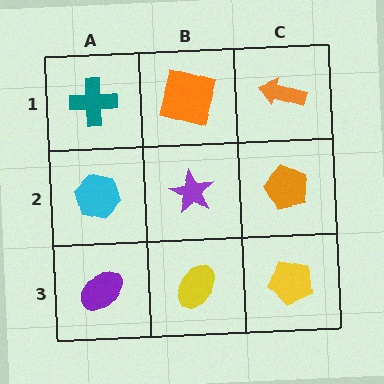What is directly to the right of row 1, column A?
An orange square.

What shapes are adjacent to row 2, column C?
An orange arrow (row 1, column C), a yellow pentagon (row 3, column C), a purple star (row 2, column B).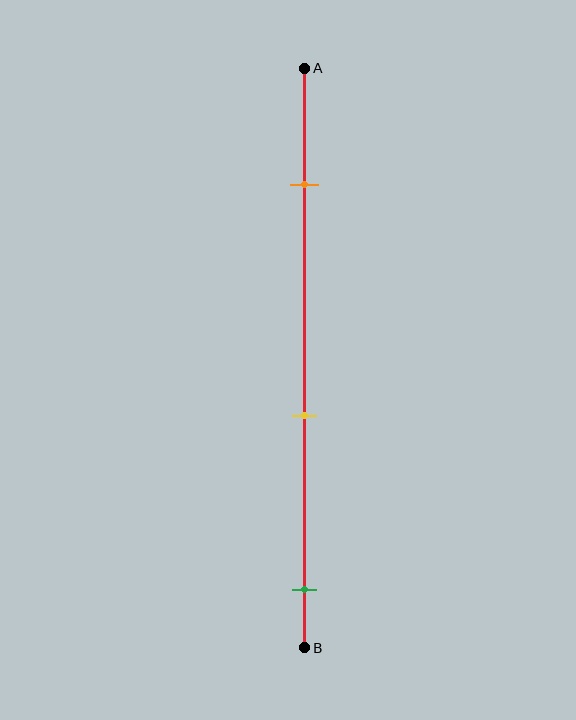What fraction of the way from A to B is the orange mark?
The orange mark is approximately 20% (0.2) of the way from A to B.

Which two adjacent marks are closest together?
The yellow and green marks are the closest adjacent pair.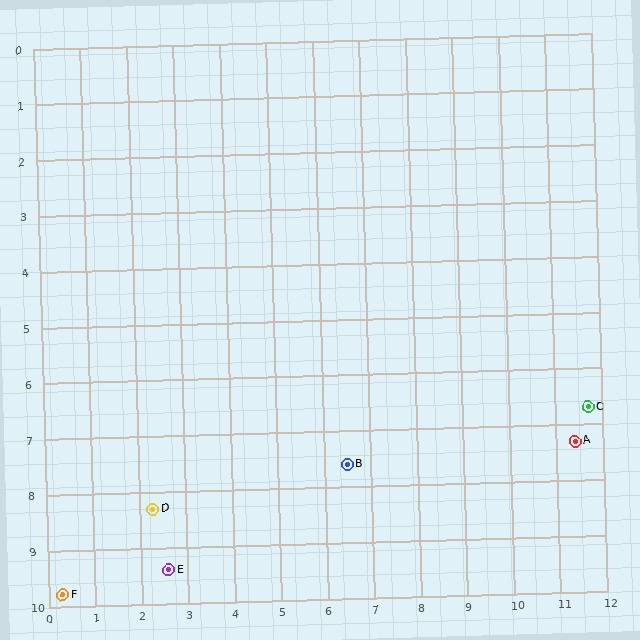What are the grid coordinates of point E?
Point E is at approximately (2.6, 9.4).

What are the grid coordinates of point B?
Point B is at approximately (6.5, 7.6).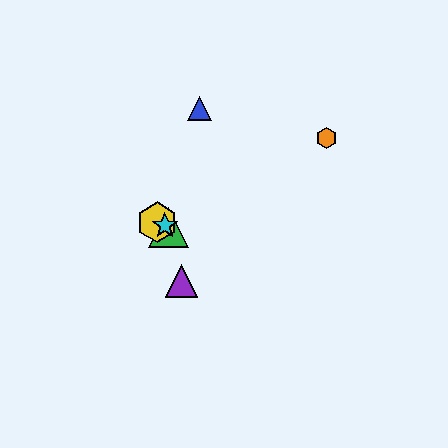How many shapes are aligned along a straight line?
4 shapes (the red hexagon, the green triangle, the yellow hexagon, the cyan star) are aligned along a straight line.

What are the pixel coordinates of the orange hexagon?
The orange hexagon is at (327, 138).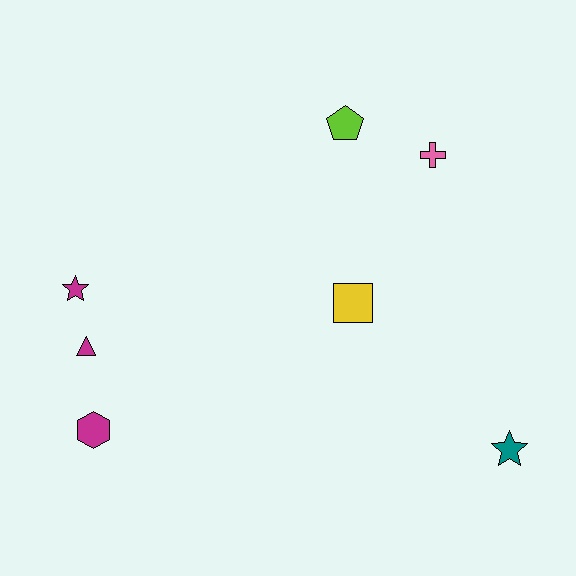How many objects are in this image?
There are 7 objects.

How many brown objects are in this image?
There are no brown objects.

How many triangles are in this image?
There is 1 triangle.